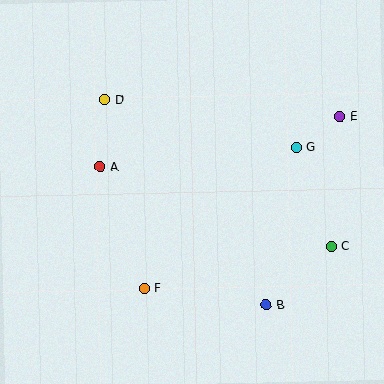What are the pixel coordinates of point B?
Point B is at (266, 305).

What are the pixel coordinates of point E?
Point E is at (340, 116).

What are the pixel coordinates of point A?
Point A is at (100, 167).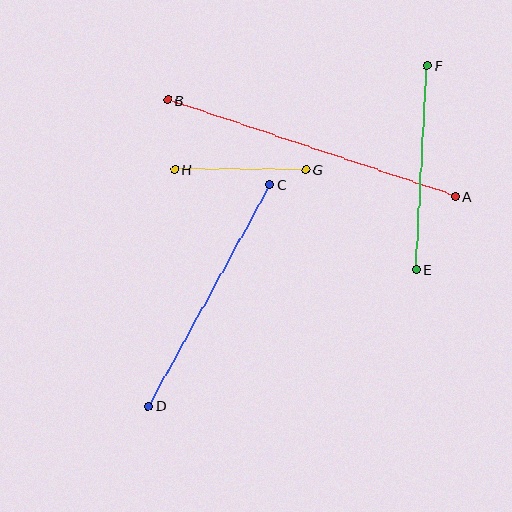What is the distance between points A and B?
The distance is approximately 303 pixels.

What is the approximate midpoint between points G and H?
The midpoint is at approximately (240, 170) pixels.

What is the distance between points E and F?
The distance is approximately 204 pixels.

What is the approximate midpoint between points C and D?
The midpoint is at approximately (209, 296) pixels.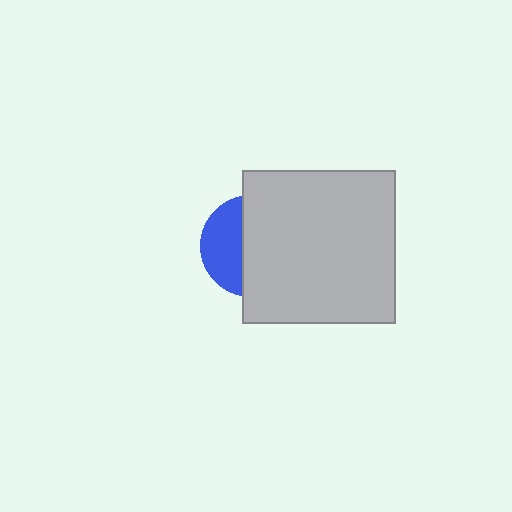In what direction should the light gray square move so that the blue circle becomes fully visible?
The light gray square should move right. That is the shortest direction to clear the overlap and leave the blue circle fully visible.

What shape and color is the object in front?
The object in front is a light gray square.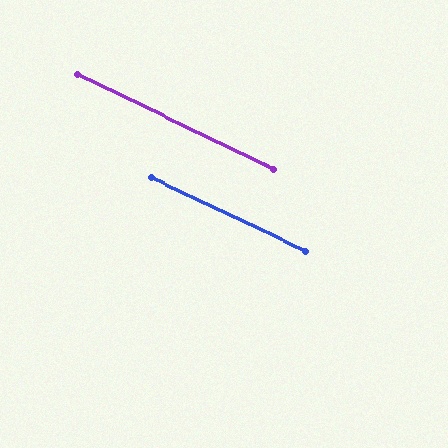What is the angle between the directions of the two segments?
Approximately 0 degrees.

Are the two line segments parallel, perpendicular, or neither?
Parallel — their directions differ by only 0.5°.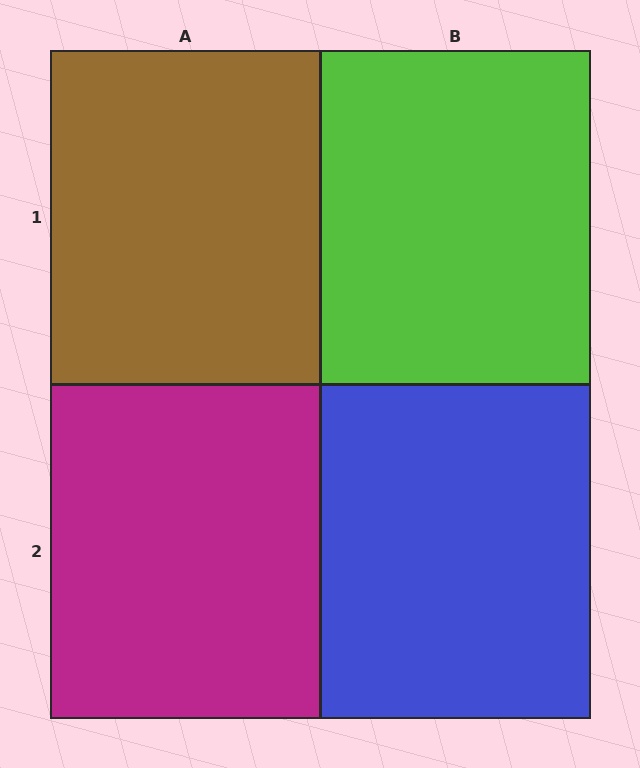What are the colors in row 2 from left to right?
Magenta, blue.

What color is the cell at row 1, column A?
Brown.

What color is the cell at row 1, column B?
Lime.